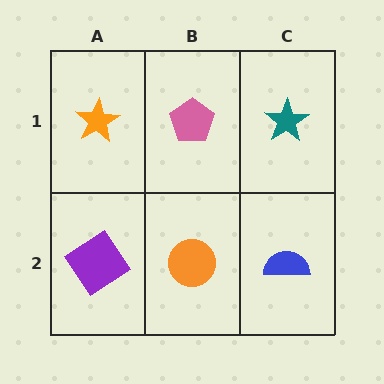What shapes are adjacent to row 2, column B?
A pink pentagon (row 1, column B), a purple diamond (row 2, column A), a blue semicircle (row 2, column C).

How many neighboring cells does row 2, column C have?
2.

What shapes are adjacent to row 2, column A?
An orange star (row 1, column A), an orange circle (row 2, column B).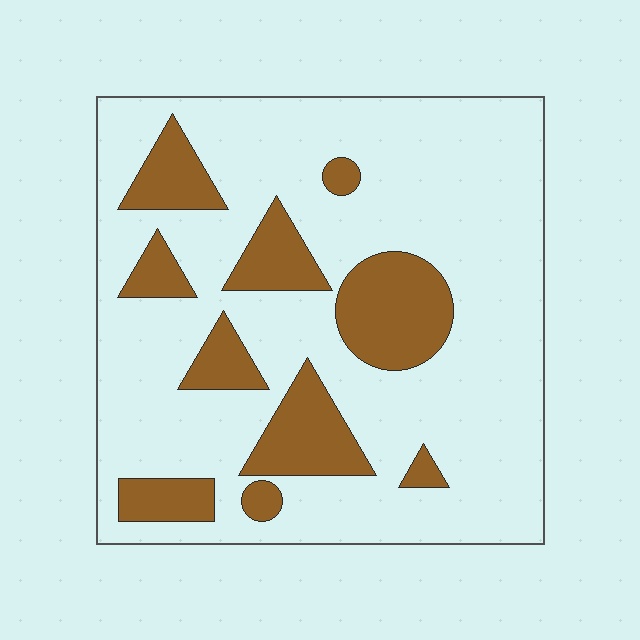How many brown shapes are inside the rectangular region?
10.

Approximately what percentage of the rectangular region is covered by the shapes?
Approximately 20%.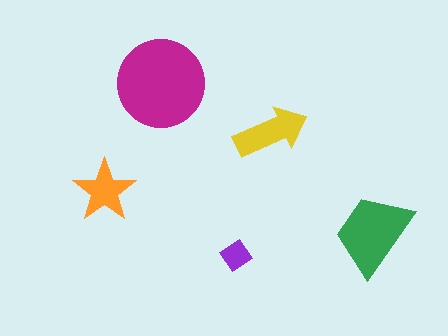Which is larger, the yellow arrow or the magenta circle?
The magenta circle.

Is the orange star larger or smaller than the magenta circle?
Smaller.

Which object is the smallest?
The purple diamond.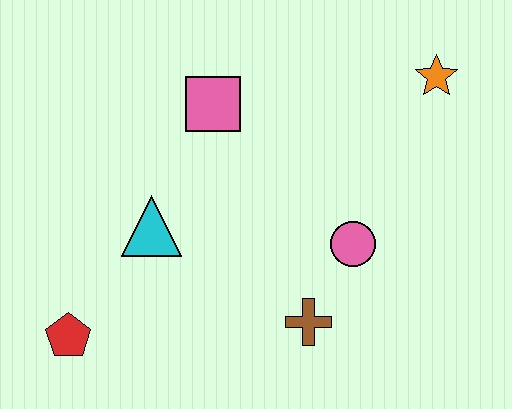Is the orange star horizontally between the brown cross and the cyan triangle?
No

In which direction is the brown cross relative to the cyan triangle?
The brown cross is to the right of the cyan triangle.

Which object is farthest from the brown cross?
The orange star is farthest from the brown cross.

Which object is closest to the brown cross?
The pink circle is closest to the brown cross.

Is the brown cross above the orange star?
No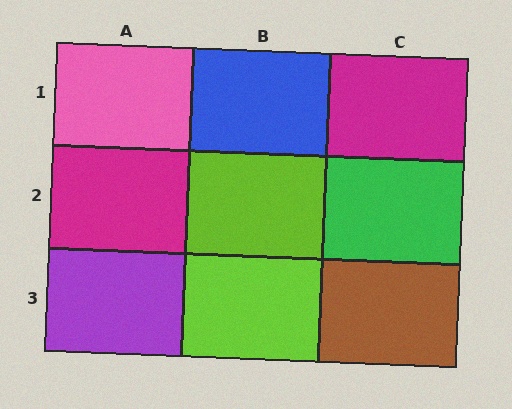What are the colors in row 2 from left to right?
Magenta, lime, green.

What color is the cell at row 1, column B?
Blue.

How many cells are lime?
2 cells are lime.